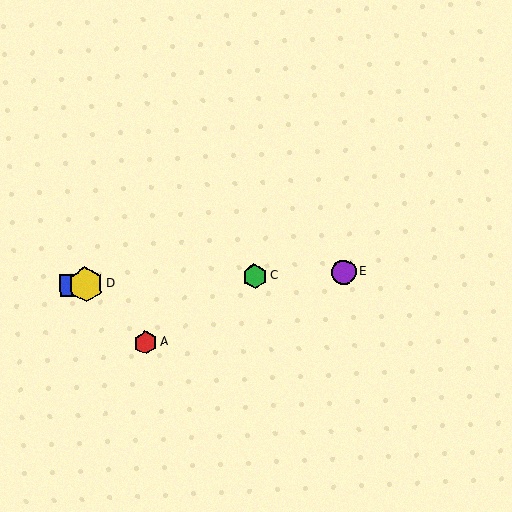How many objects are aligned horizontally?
4 objects (B, C, D, E) are aligned horizontally.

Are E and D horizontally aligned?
Yes, both are at y≈272.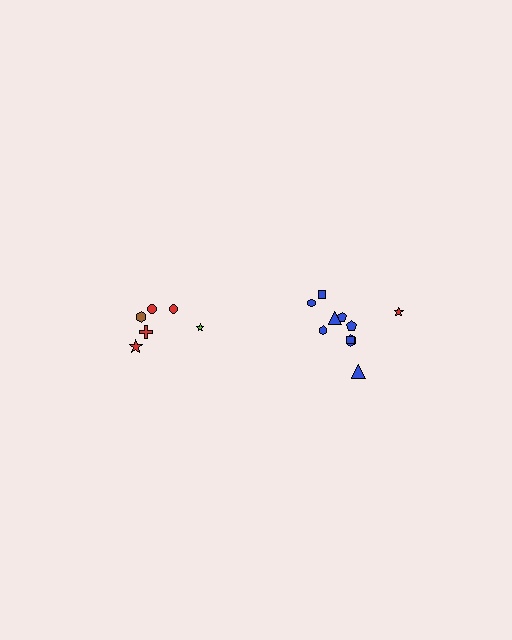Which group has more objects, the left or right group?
The right group.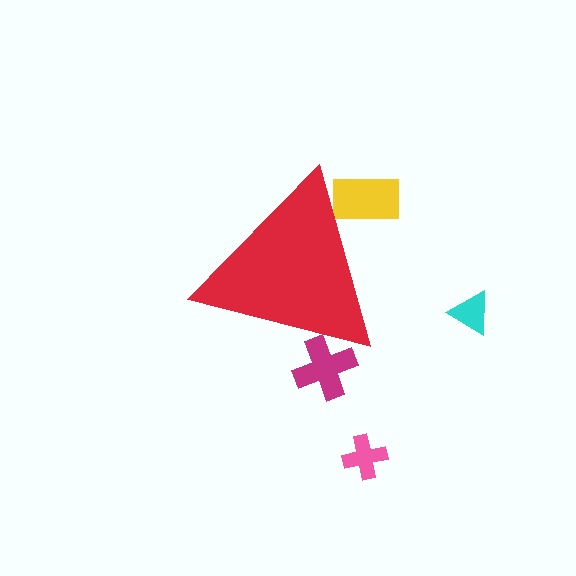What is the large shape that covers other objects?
A red triangle.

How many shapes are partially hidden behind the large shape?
2 shapes are partially hidden.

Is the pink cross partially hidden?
No, the pink cross is fully visible.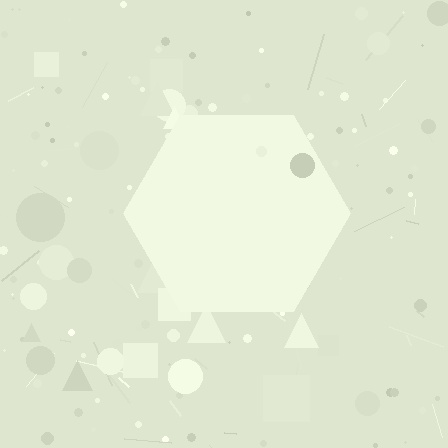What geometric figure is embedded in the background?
A hexagon is embedded in the background.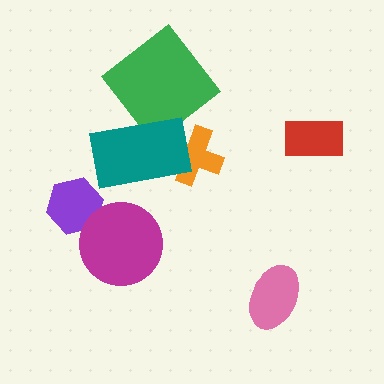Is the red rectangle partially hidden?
No, no other shape covers it.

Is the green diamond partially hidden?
Yes, it is partially covered by another shape.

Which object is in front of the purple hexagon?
The magenta circle is in front of the purple hexagon.